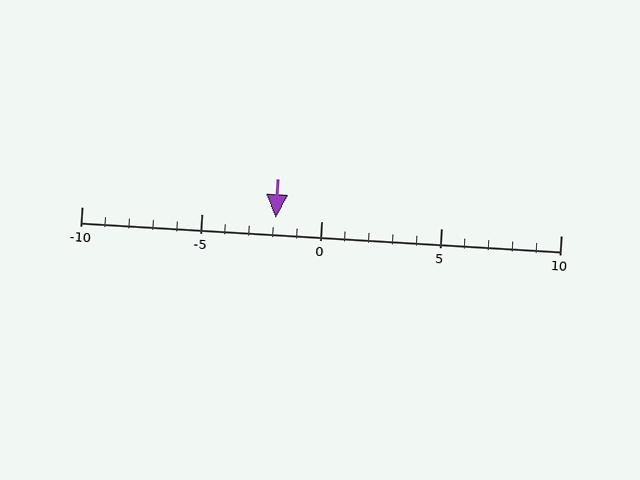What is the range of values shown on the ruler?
The ruler shows values from -10 to 10.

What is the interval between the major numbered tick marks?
The major tick marks are spaced 5 units apart.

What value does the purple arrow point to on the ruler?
The purple arrow points to approximately -2.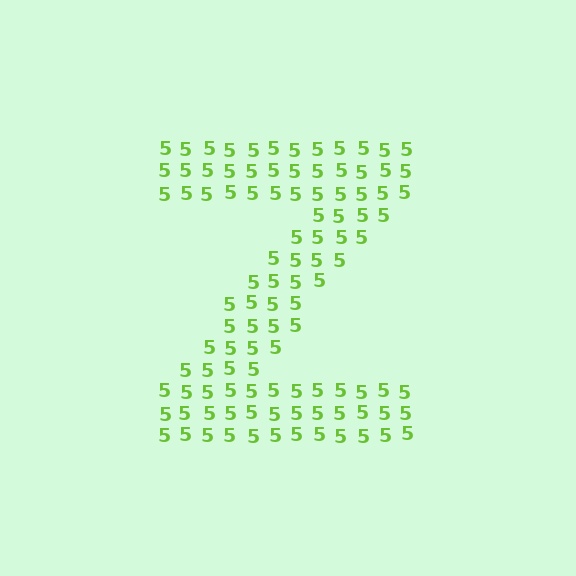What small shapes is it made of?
It is made of small digit 5's.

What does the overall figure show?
The overall figure shows the letter Z.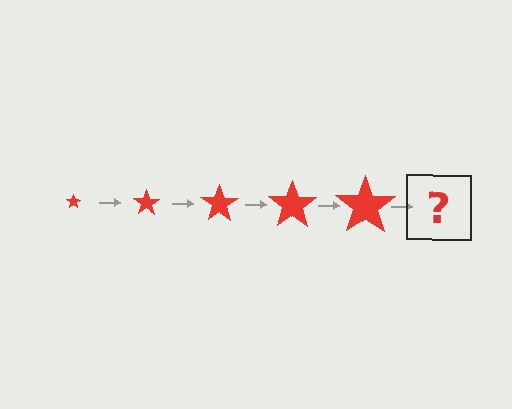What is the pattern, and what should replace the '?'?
The pattern is that the star gets progressively larger each step. The '?' should be a red star, larger than the previous one.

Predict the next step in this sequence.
The next step is a red star, larger than the previous one.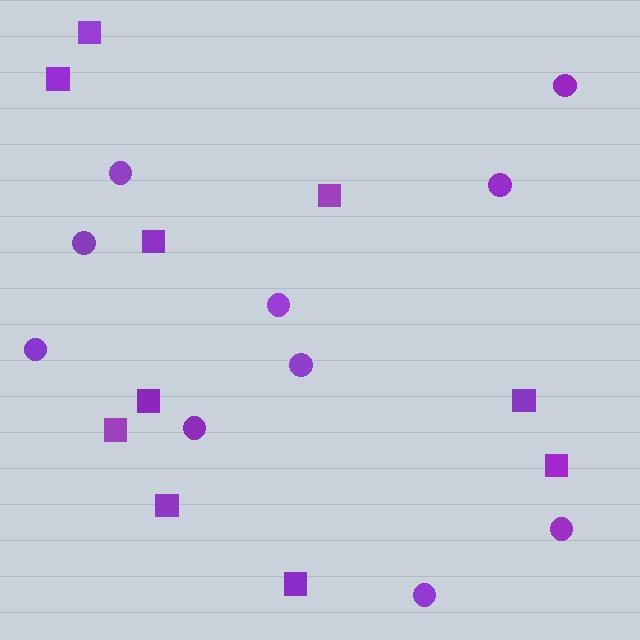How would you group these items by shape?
There are 2 groups: one group of circles (10) and one group of squares (10).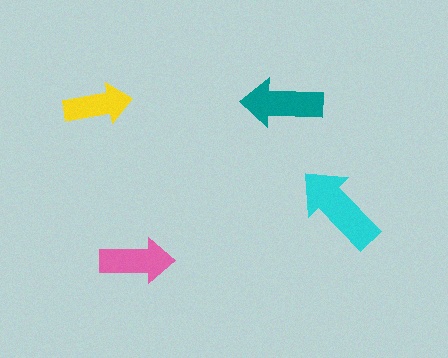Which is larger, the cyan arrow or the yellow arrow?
The cyan one.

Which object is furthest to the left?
The yellow arrow is leftmost.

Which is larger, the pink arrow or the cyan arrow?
The cyan one.